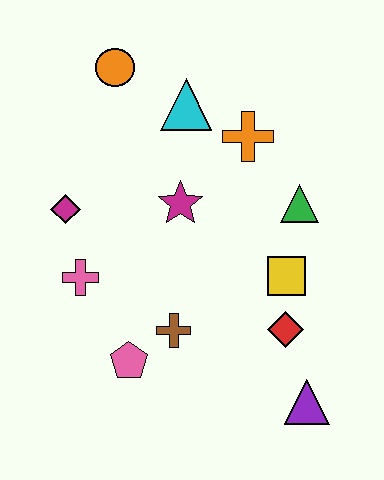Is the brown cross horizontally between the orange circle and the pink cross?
No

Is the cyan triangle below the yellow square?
No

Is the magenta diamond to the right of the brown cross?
No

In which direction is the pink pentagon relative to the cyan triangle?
The pink pentagon is below the cyan triangle.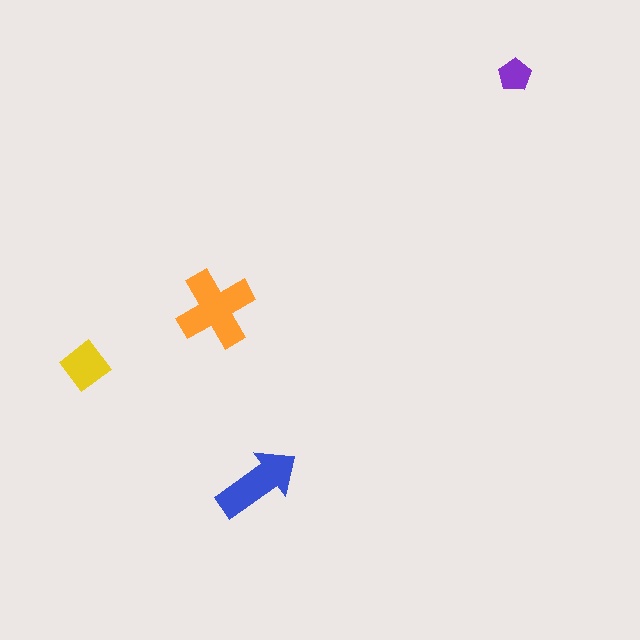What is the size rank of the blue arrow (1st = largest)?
2nd.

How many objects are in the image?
There are 4 objects in the image.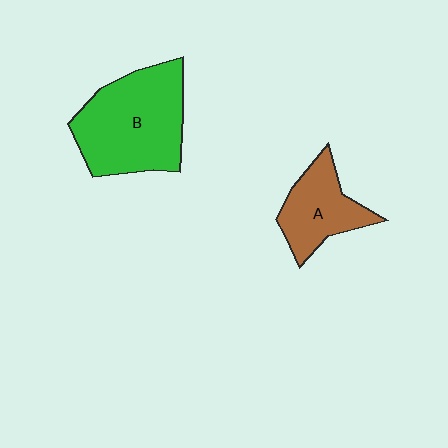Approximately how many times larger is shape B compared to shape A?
Approximately 1.8 times.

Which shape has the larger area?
Shape B (green).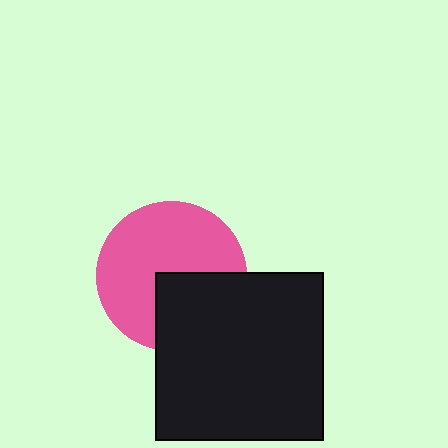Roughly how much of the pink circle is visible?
Most of it is visible (roughly 66%).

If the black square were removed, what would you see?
You would see the complete pink circle.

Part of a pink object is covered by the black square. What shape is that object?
It is a circle.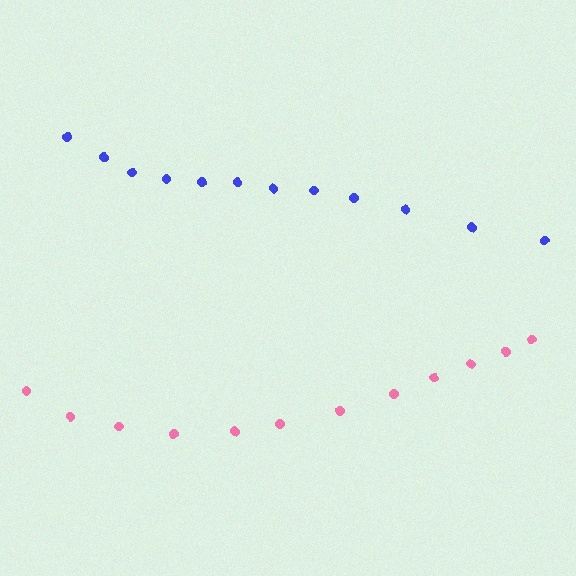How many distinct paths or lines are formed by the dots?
There are 2 distinct paths.